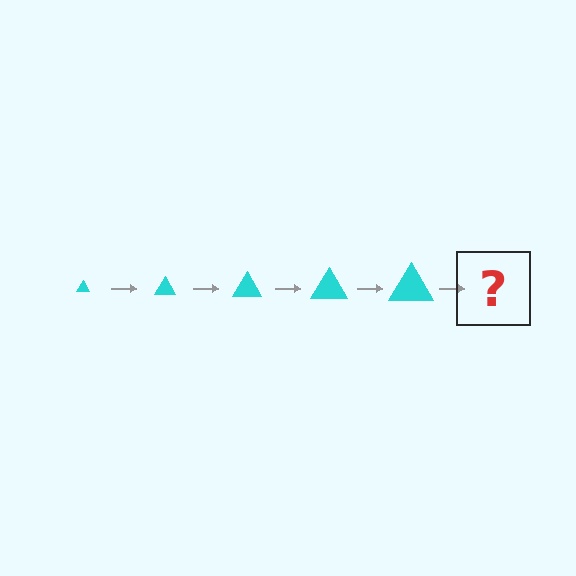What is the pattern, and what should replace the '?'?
The pattern is that the triangle gets progressively larger each step. The '?' should be a cyan triangle, larger than the previous one.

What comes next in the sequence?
The next element should be a cyan triangle, larger than the previous one.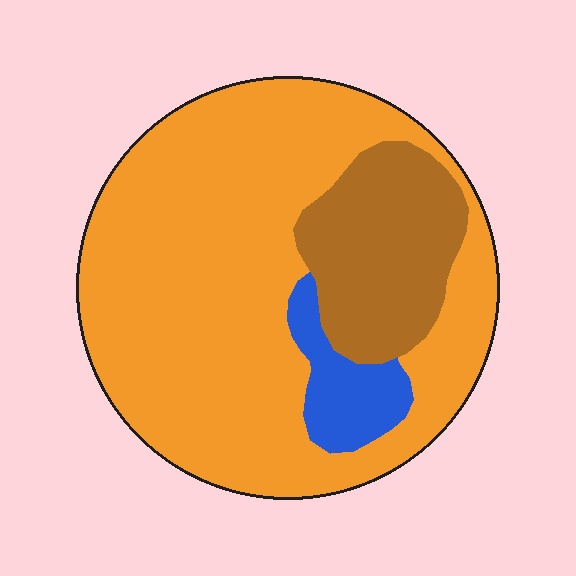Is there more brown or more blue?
Brown.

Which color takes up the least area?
Blue, at roughly 10%.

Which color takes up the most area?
Orange, at roughly 75%.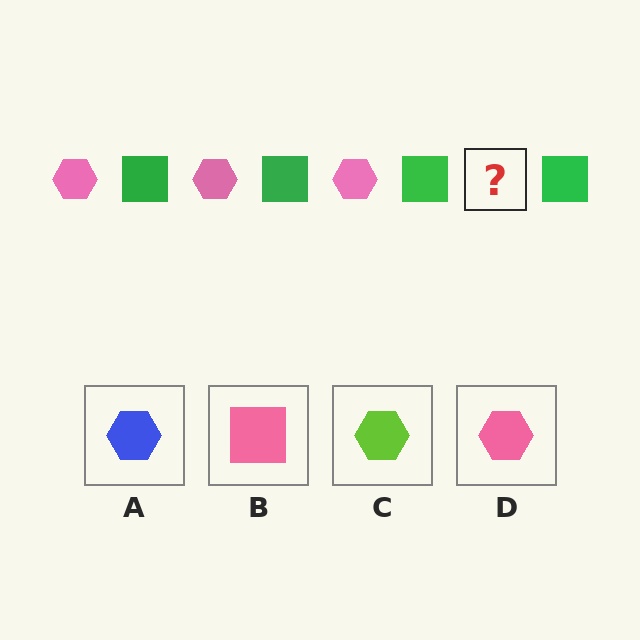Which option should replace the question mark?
Option D.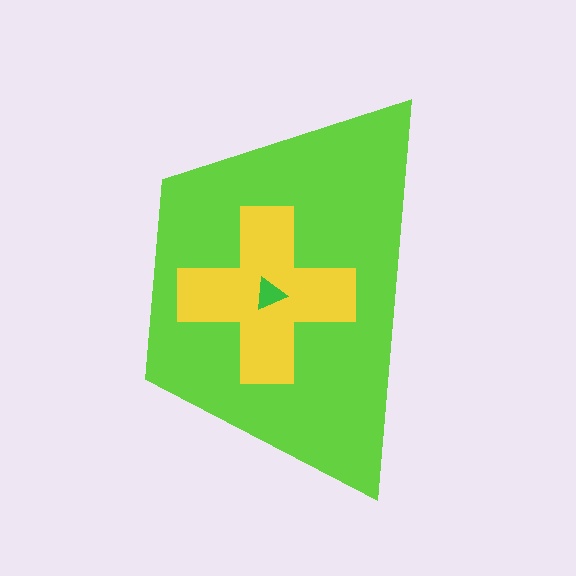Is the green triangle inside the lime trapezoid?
Yes.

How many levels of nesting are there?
3.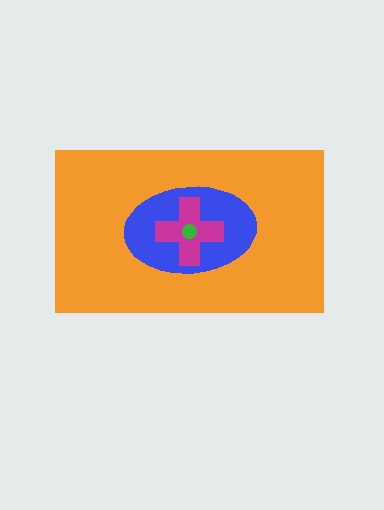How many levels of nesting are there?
4.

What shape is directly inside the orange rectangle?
The blue ellipse.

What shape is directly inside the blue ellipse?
The magenta cross.